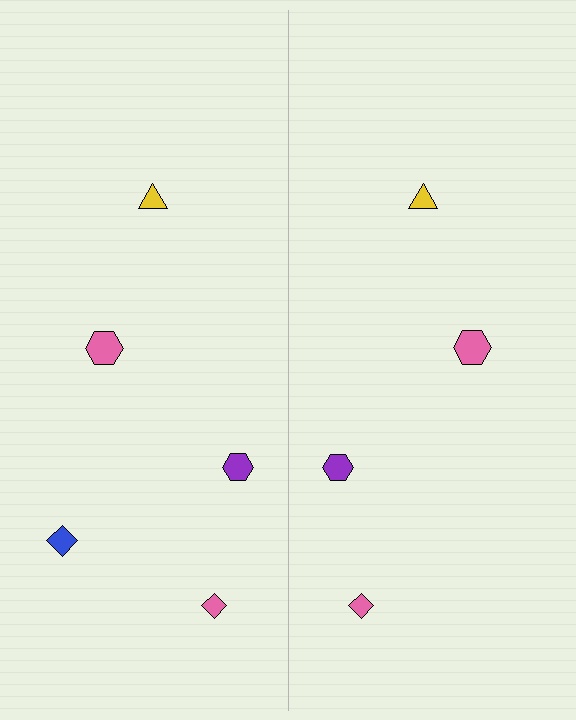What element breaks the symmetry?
A blue diamond is missing from the right side.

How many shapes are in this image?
There are 9 shapes in this image.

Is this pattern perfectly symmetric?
No, the pattern is not perfectly symmetric. A blue diamond is missing from the right side.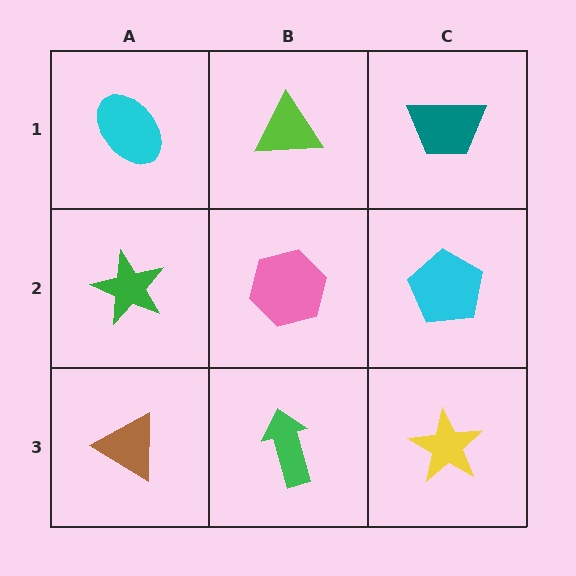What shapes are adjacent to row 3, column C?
A cyan pentagon (row 2, column C), a green arrow (row 3, column B).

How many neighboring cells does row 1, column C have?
2.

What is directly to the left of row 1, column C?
A lime triangle.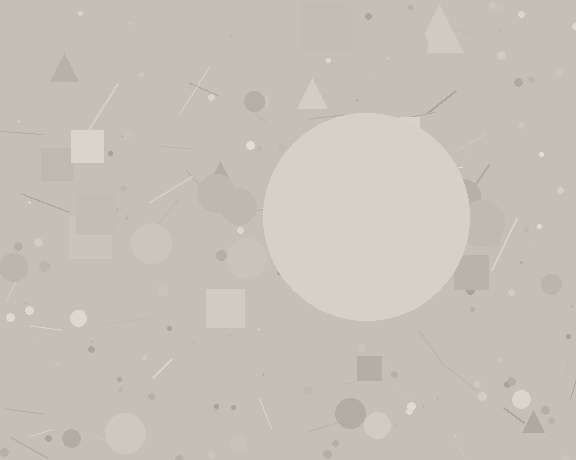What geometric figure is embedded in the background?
A circle is embedded in the background.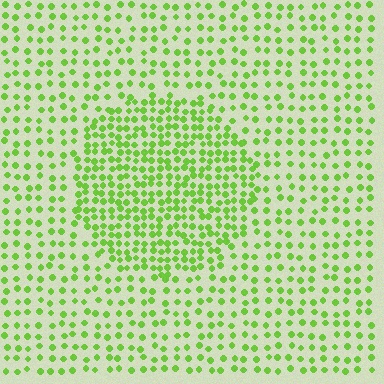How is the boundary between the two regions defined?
The boundary is defined by a change in element density (approximately 1.9x ratio). All elements are the same color, size, and shape.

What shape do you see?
I see a circle.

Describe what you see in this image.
The image contains small lime elements arranged at two different densities. A circle-shaped region is visible where the elements are more densely packed than the surrounding area.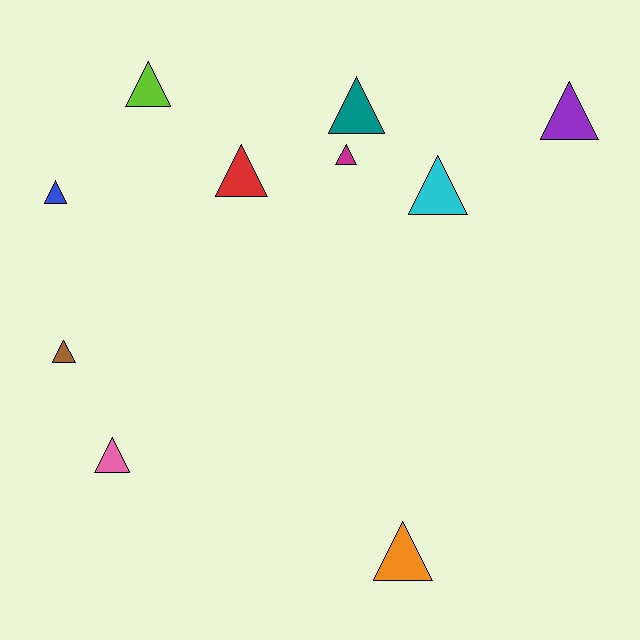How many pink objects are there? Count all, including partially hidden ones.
There is 1 pink object.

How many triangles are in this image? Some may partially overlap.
There are 10 triangles.